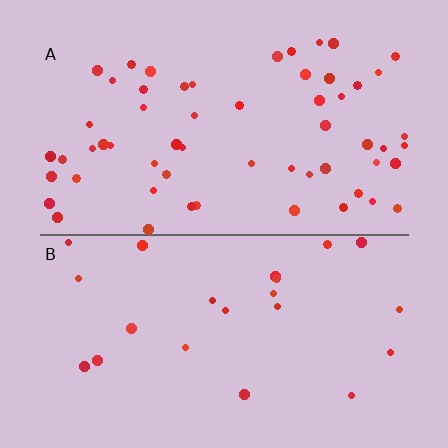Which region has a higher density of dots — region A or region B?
A (the top).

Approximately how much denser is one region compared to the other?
Approximately 2.6× — region A over region B.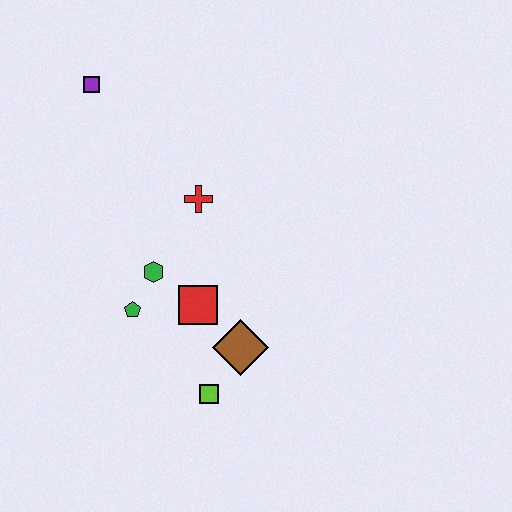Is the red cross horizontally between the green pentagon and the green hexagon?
No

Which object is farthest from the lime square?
The purple square is farthest from the lime square.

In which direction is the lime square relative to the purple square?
The lime square is below the purple square.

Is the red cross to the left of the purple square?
No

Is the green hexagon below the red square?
No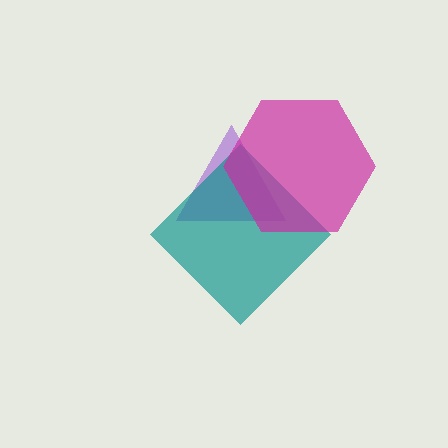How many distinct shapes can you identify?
There are 3 distinct shapes: a purple triangle, a teal diamond, a magenta hexagon.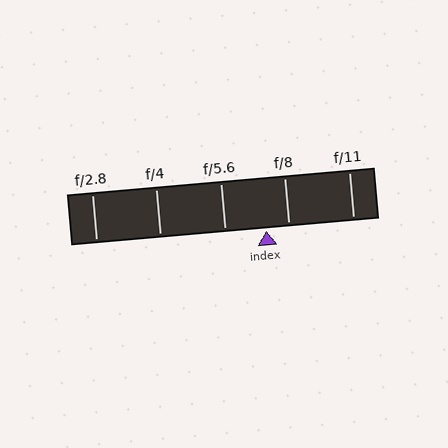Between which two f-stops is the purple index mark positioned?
The index mark is between f/5.6 and f/8.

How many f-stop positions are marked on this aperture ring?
There are 5 f-stop positions marked.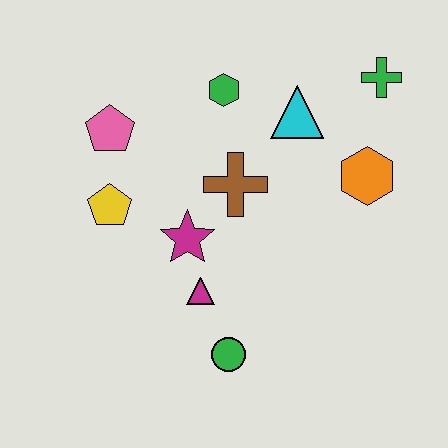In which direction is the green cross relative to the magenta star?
The green cross is to the right of the magenta star.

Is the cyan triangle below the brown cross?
No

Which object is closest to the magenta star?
The magenta triangle is closest to the magenta star.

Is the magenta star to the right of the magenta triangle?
No